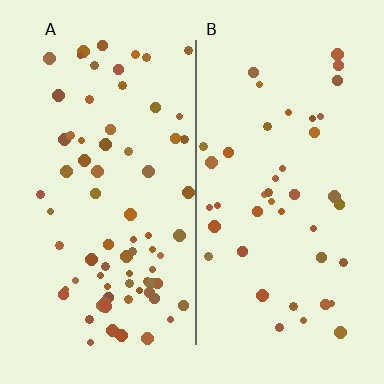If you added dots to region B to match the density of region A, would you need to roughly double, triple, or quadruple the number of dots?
Approximately double.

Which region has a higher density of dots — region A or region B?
A (the left).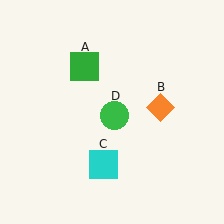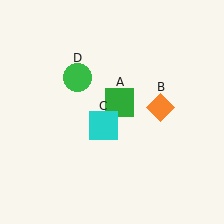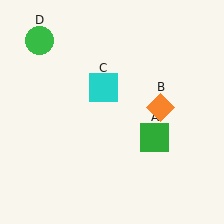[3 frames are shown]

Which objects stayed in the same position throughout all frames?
Orange diamond (object B) remained stationary.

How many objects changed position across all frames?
3 objects changed position: green square (object A), cyan square (object C), green circle (object D).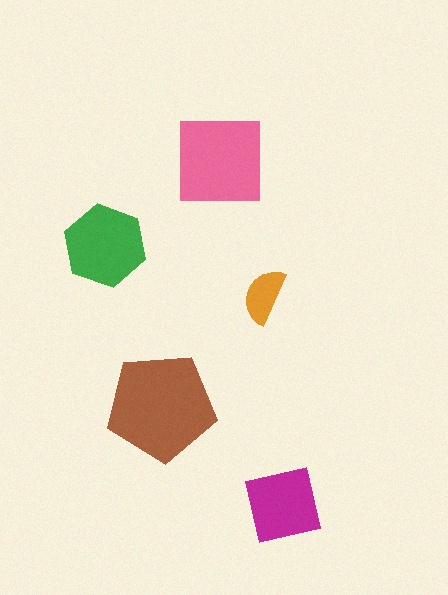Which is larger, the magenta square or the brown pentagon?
The brown pentagon.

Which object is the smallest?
The orange semicircle.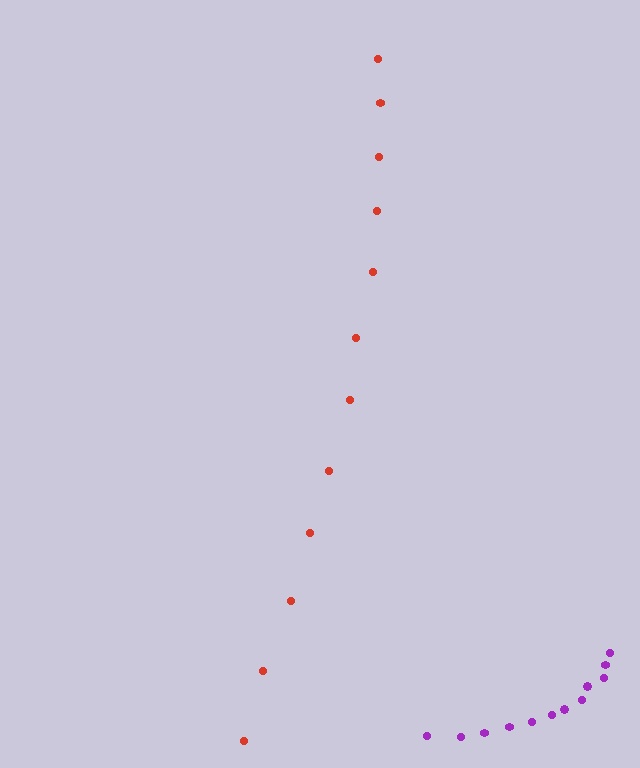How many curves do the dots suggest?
There are 2 distinct paths.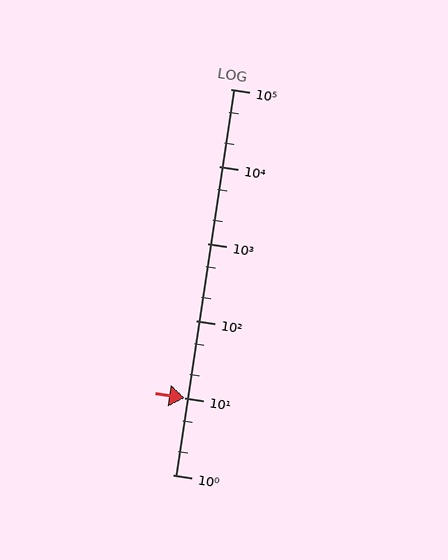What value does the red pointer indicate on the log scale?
The pointer indicates approximately 9.9.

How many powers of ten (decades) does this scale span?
The scale spans 5 decades, from 1 to 100000.